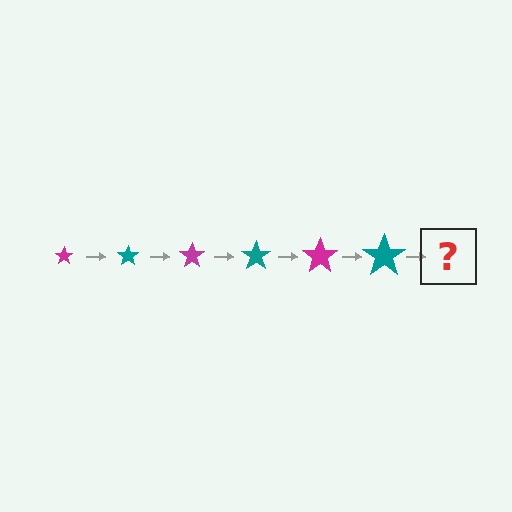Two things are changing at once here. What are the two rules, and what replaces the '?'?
The two rules are that the star grows larger each step and the color cycles through magenta and teal. The '?' should be a magenta star, larger than the previous one.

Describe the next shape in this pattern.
It should be a magenta star, larger than the previous one.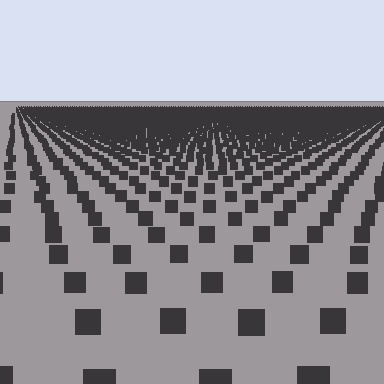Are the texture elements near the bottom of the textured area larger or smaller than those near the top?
Larger. Near the bottom, elements are closer to the viewer and appear at a bigger on-screen size.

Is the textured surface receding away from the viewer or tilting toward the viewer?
The surface is receding away from the viewer. Texture elements get smaller and denser toward the top.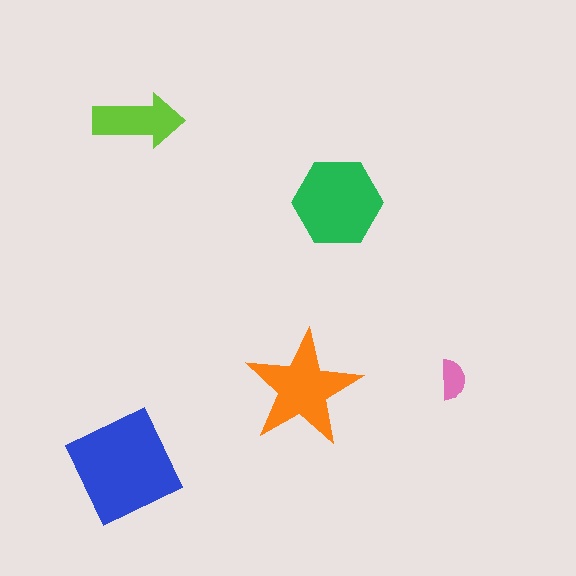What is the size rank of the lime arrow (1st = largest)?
4th.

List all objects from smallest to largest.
The pink semicircle, the lime arrow, the orange star, the green hexagon, the blue square.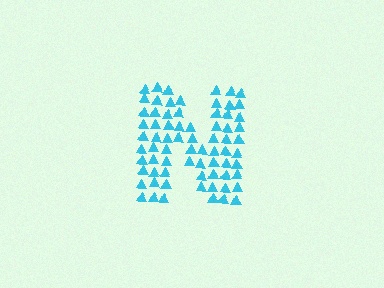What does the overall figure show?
The overall figure shows the letter N.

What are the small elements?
The small elements are triangles.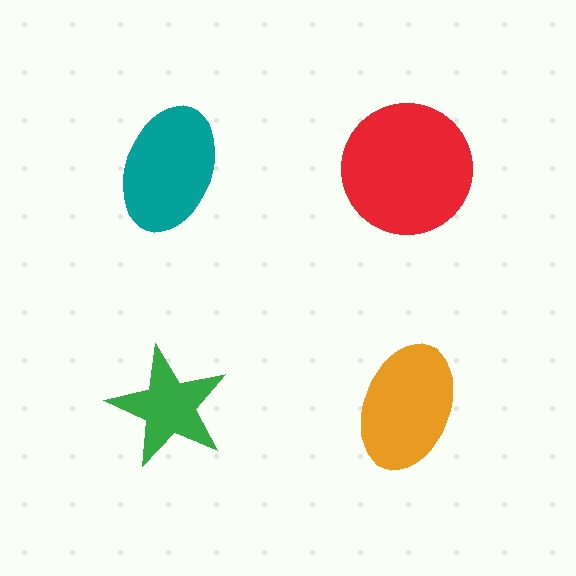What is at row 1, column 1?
A teal ellipse.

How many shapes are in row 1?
2 shapes.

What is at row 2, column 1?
A green star.